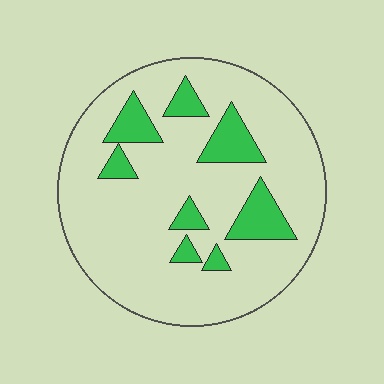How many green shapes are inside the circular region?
8.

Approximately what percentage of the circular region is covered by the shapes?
Approximately 15%.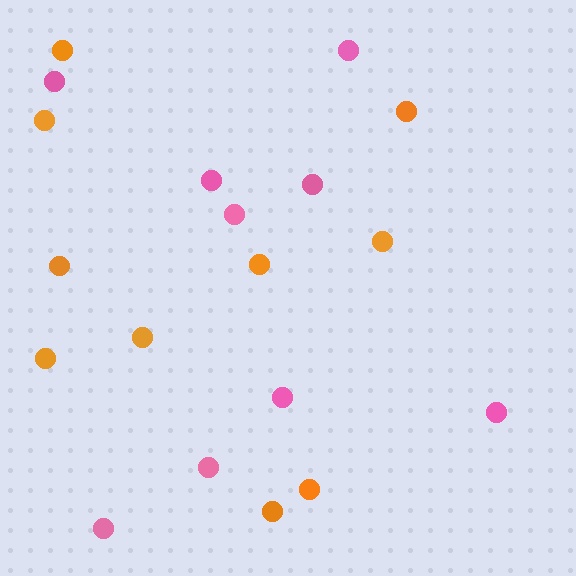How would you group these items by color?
There are 2 groups: one group of orange circles (10) and one group of pink circles (9).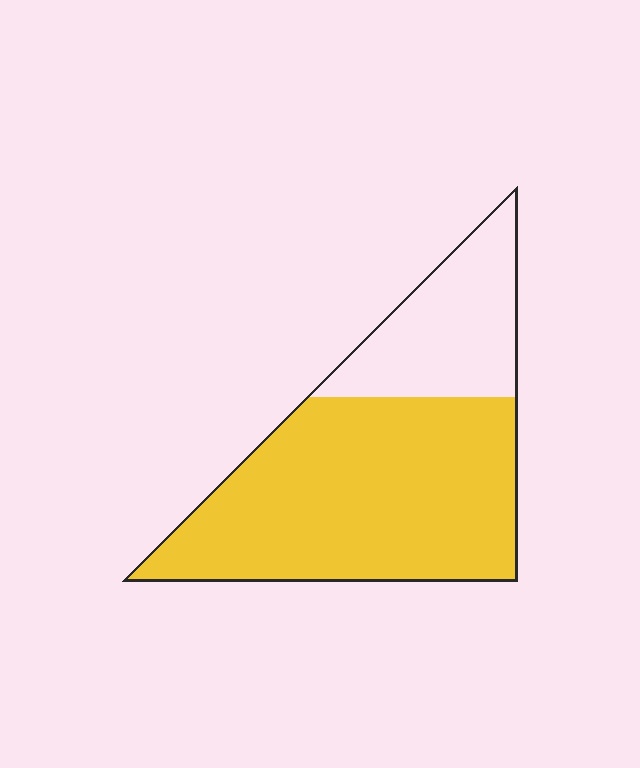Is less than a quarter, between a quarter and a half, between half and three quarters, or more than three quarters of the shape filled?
Between half and three quarters.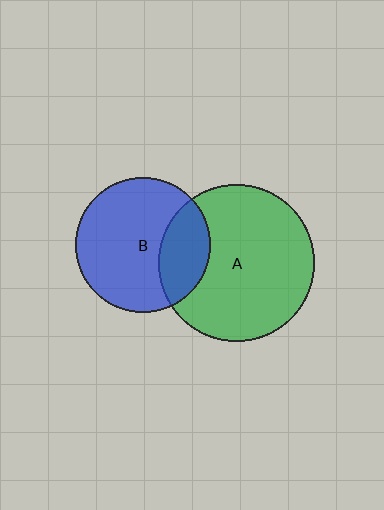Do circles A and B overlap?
Yes.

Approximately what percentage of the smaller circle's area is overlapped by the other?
Approximately 25%.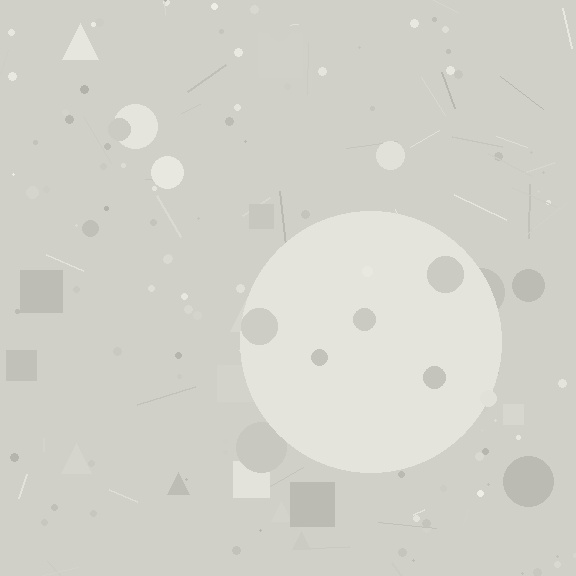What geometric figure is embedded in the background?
A circle is embedded in the background.